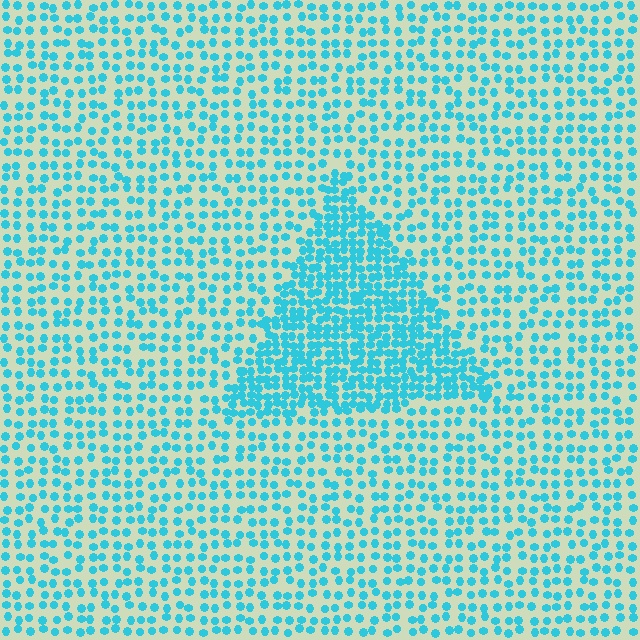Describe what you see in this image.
The image contains small cyan elements arranged at two different densities. A triangle-shaped region is visible where the elements are more densely packed than the surrounding area.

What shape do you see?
I see a triangle.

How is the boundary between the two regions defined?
The boundary is defined by a change in element density (approximately 2.1x ratio). All elements are the same color, size, and shape.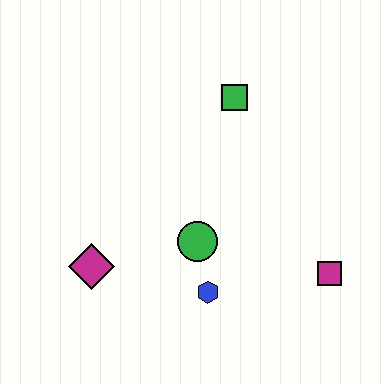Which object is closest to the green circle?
The blue hexagon is closest to the green circle.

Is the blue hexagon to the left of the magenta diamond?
No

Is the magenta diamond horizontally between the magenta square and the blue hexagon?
No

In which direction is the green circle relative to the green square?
The green circle is below the green square.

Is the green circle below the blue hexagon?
No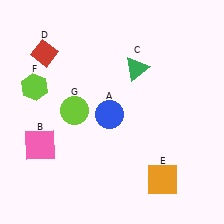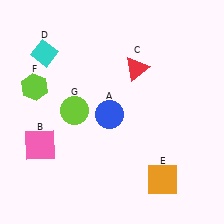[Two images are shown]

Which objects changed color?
C changed from green to red. D changed from red to cyan.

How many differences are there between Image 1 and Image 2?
There are 2 differences between the two images.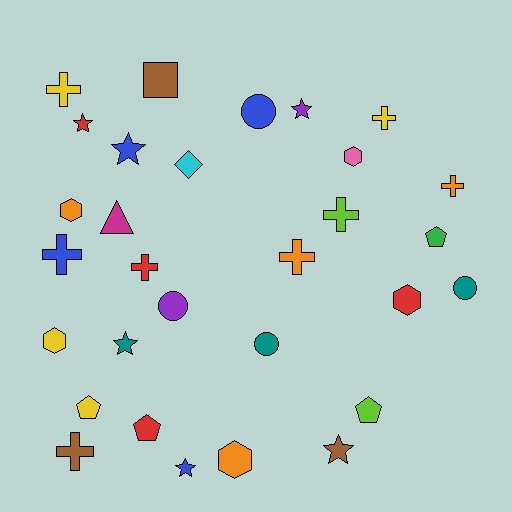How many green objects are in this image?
There is 1 green object.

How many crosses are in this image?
There are 8 crosses.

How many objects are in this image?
There are 30 objects.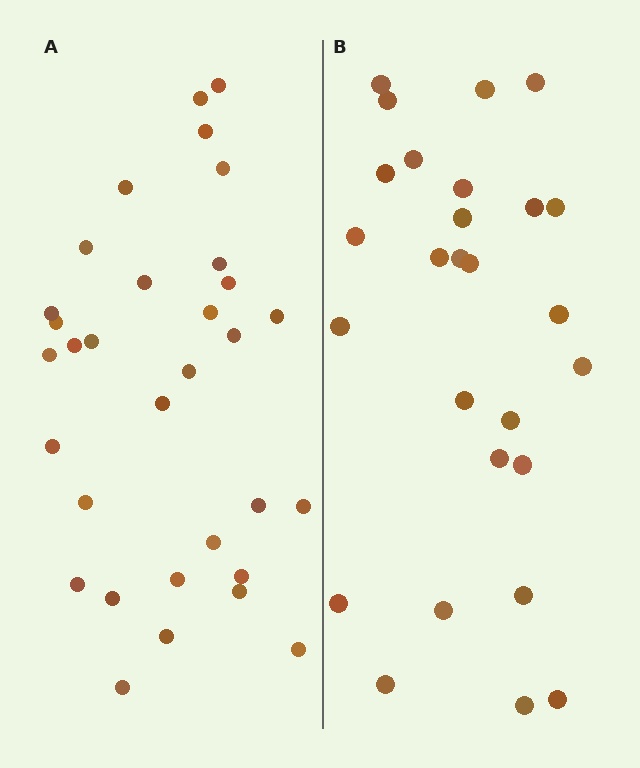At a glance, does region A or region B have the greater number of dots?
Region A (the left region) has more dots.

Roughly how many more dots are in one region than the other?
Region A has about 5 more dots than region B.